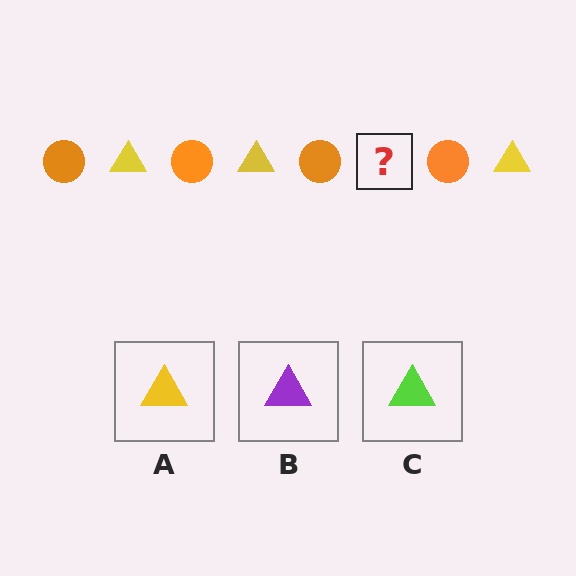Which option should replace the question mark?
Option A.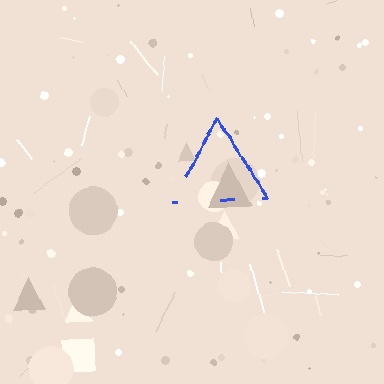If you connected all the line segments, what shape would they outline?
They would outline a triangle.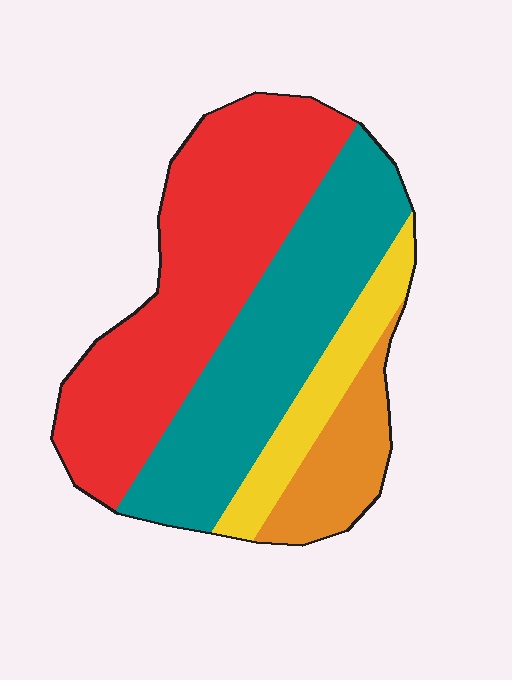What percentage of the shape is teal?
Teal covers around 35% of the shape.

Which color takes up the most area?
Red, at roughly 40%.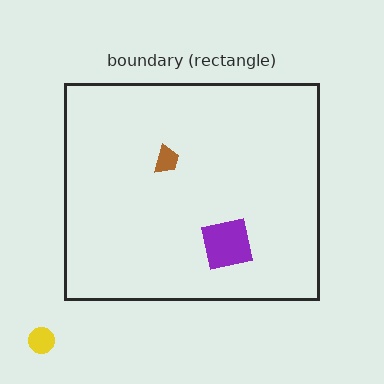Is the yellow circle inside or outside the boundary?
Outside.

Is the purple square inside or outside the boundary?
Inside.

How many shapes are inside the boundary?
2 inside, 1 outside.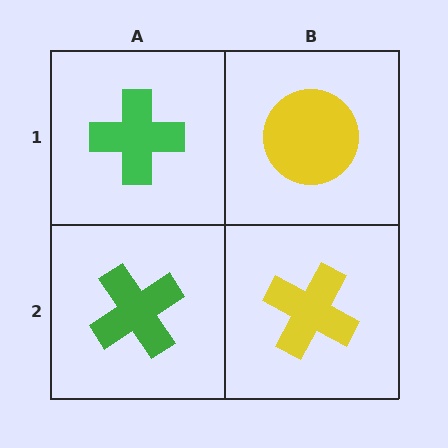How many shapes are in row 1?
2 shapes.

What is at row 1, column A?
A green cross.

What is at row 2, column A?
A green cross.